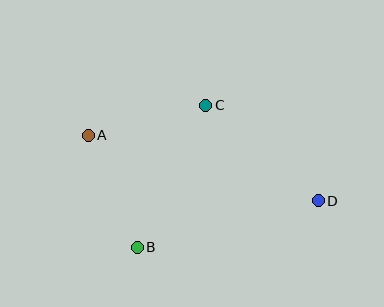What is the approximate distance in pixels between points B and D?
The distance between B and D is approximately 187 pixels.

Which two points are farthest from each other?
Points A and D are farthest from each other.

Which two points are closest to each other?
Points A and C are closest to each other.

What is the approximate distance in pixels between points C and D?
The distance between C and D is approximately 148 pixels.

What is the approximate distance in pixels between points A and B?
The distance between A and B is approximately 122 pixels.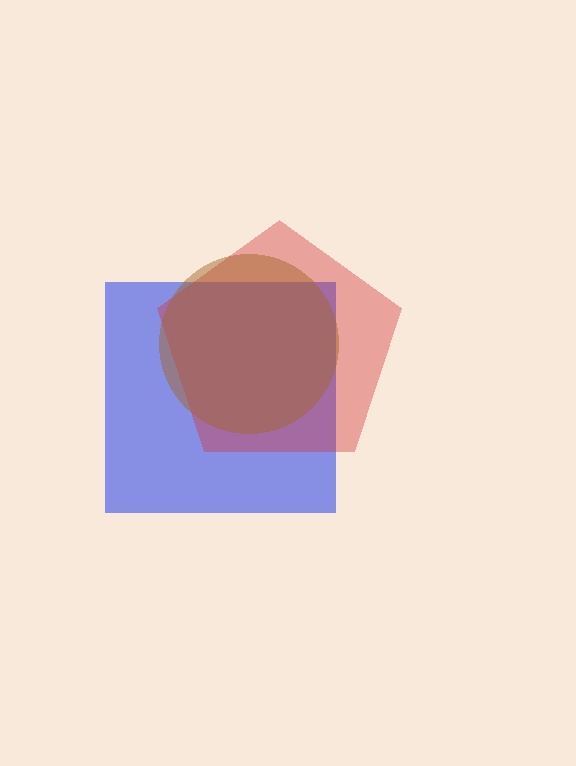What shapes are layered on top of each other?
The layered shapes are: a blue square, a red pentagon, a brown circle.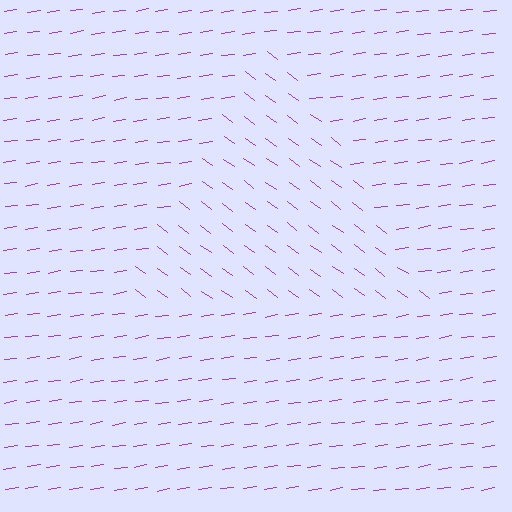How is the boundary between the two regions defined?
The boundary is defined purely by a change in line orientation (approximately 45 degrees difference). All lines are the same color and thickness.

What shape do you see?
I see a triangle.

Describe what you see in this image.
The image is filled with small purple line segments. A triangle region in the image has lines oriented differently from the surrounding lines, creating a visible texture boundary.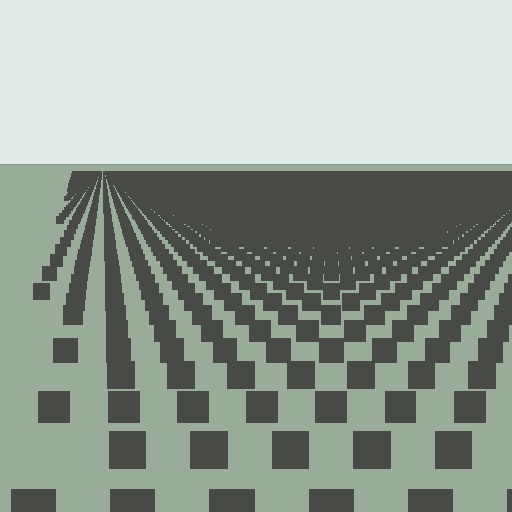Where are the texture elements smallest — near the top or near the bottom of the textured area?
Near the top.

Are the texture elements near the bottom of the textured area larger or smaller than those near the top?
Larger. Near the bottom, elements are closer to the viewer and appear at a bigger on-screen size.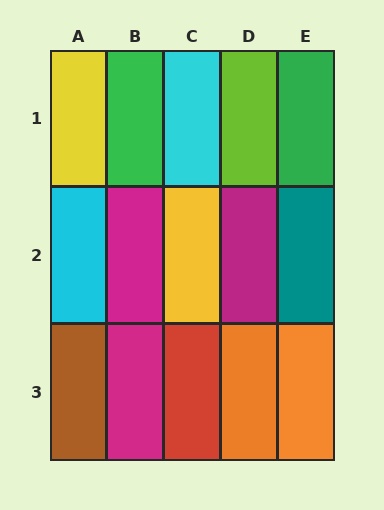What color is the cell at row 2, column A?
Cyan.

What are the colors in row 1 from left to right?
Yellow, green, cyan, lime, green.